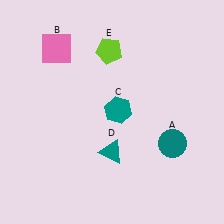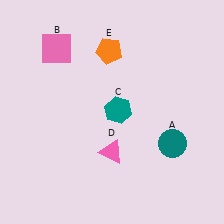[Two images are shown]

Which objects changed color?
D changed from teal to pink. E changed from lime to orange.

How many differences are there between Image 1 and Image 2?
There are 2 differences between the two images.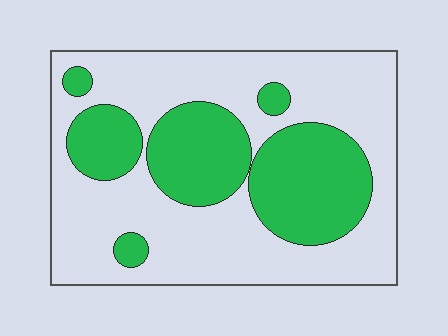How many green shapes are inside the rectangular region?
6.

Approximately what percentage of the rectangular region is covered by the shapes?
Approximately 35%.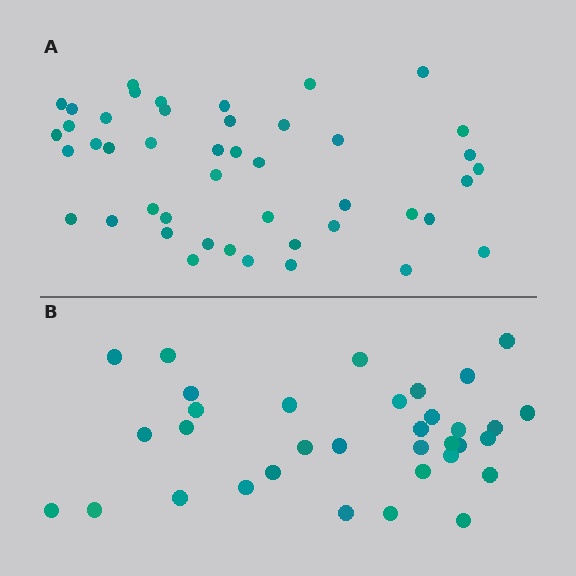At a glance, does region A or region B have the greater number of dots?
Region A (the top region) has more dots.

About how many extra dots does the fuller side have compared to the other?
Region A has roughly 12 or so more dots than region B.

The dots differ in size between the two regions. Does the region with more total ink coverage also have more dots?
No. Region B has more total ink coverage because its dots are larger, but region A actually contains more individual dots. Total area can be misleading — the number of items is what matters here.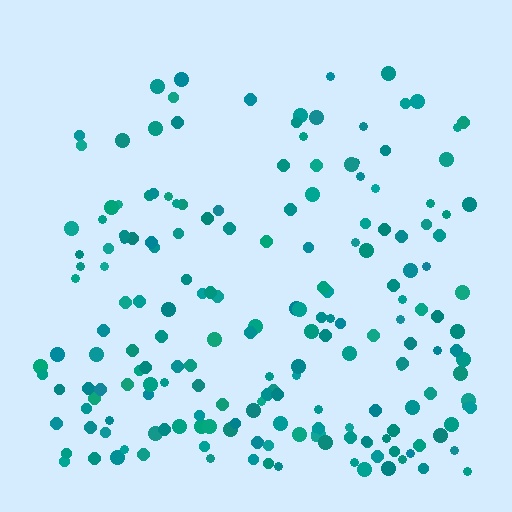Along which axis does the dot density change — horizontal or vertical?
Vertical.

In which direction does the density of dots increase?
From top to bottom, with the bottom side densest.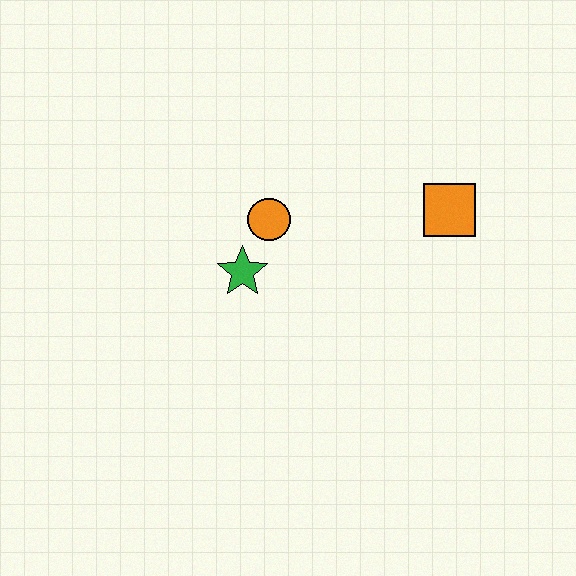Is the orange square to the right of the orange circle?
Yes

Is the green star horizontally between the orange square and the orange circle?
No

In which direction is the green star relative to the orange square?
The green star is to the left of the orange square.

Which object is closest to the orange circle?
The green star is closest to the orange circle.